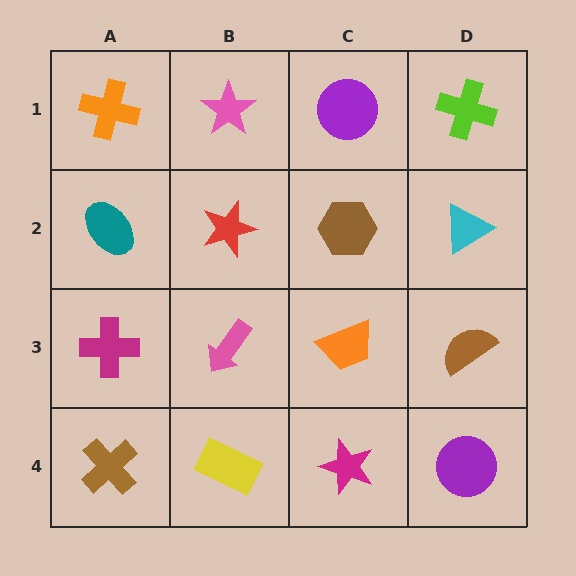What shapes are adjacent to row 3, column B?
A red star (row 2, column B), a yellow rectangle (row 4, column B), a magenta cross (row 3, column A), an orange trapezoid (row 3, column C).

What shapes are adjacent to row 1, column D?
A cyan triangle (row 2, column D), a purple circle (row 1, column C).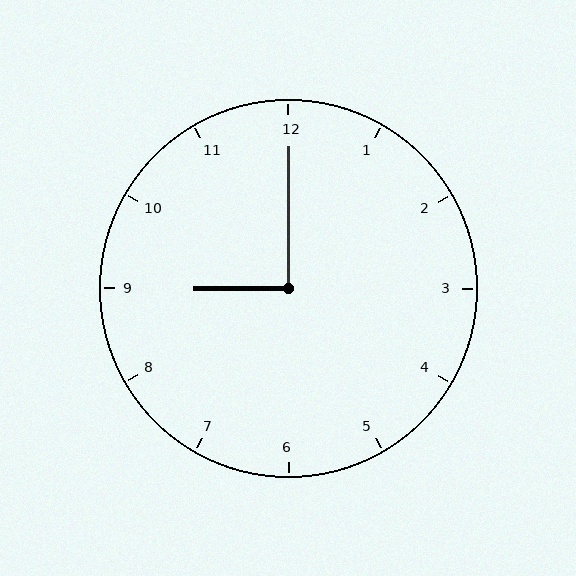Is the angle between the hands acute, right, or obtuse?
It is right.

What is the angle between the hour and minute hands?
Approximately 90 degrees.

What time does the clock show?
9:00.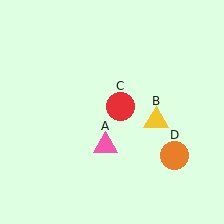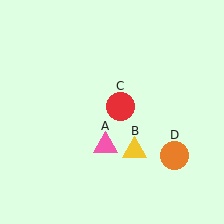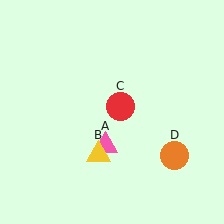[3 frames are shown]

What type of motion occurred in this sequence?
The yellow triangle (object B) rotated clockwise around the center of the scene.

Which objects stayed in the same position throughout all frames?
Pink triangle (object A) and red circle (object C) and orange circle (object D) remained stationary.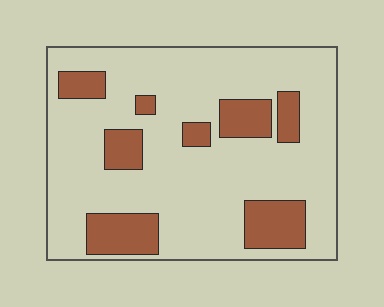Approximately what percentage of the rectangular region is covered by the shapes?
Approximately 20%.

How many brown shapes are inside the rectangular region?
8.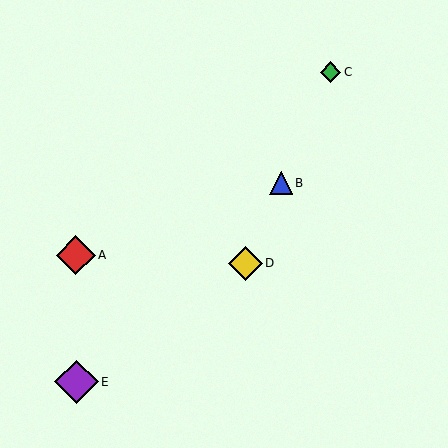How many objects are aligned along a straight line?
3 objects (B, C, D) are aligned along a straight line.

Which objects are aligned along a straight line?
Objects B, C, D are aligned along a straight line.